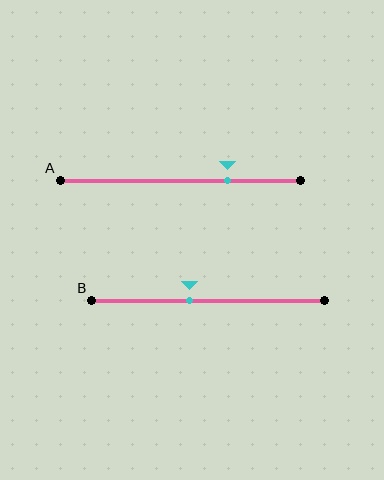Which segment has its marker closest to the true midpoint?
Segment B has its marker closest to the true midpoint.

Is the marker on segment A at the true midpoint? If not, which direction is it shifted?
No, the marker on segment A is shifted to the right by about 20% of the segment length.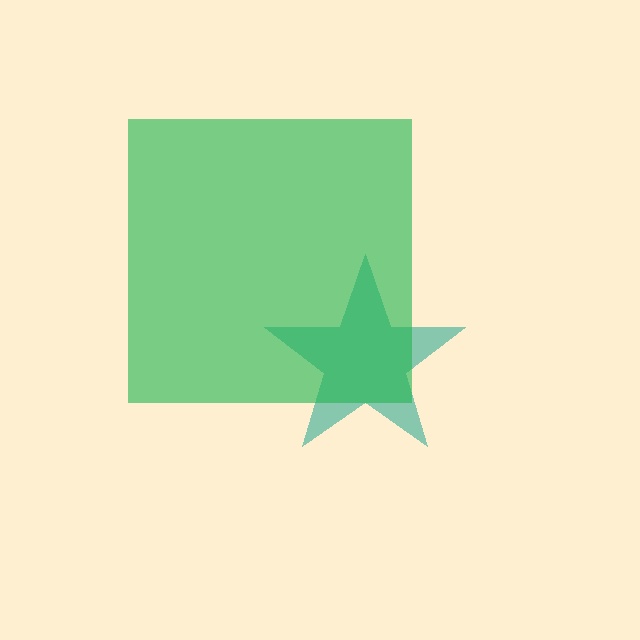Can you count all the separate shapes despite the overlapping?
Yes, there are 2 separate shapes.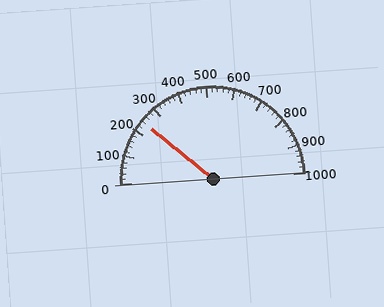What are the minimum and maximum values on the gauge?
The gauge ranges from 0 to 1000.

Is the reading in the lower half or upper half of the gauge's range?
The reading is in the lower half of the range (0 to 1000).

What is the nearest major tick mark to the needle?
The nearest major tick mark is 200.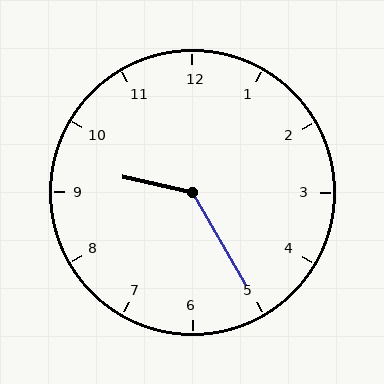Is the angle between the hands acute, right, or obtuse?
It is obtuse.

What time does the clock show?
9:25.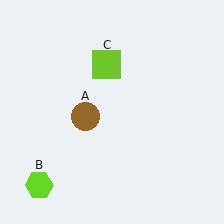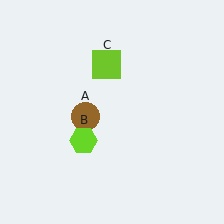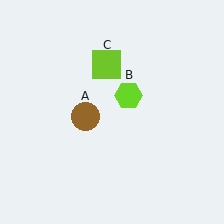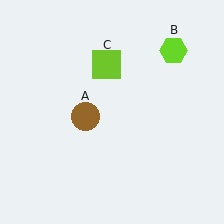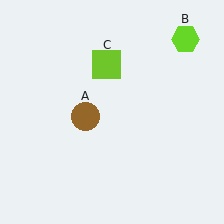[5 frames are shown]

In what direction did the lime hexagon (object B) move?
The lime hexagon (object B) moved up and to the right.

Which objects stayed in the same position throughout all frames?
Brown circle (object A) and lime square (object C) remained stationary.